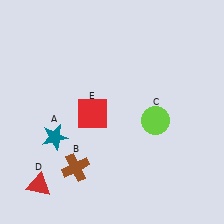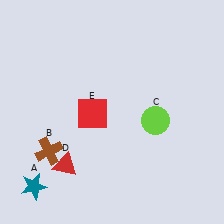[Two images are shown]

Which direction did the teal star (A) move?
The teal star (A) moved down.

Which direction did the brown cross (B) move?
The brown cross (B) moved left.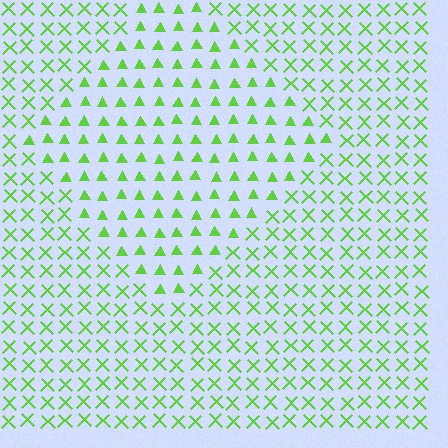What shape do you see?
I see a diamond.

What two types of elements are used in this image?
The image uses triangles inside the diamond region and X marks outside it.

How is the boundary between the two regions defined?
The boundary is defined by a change in element shape: triangles inside vs. X marks outside. All elements share the same color and spacing.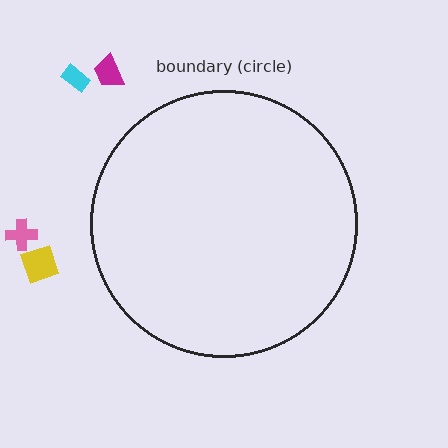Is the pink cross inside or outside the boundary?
Outside.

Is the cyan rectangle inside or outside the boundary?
Outside.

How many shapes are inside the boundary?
0 inside, 4 outside.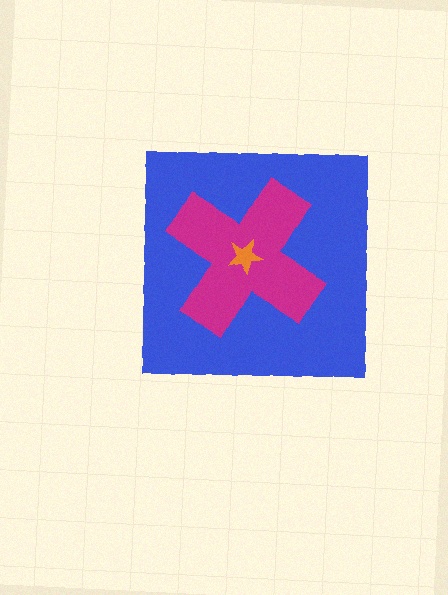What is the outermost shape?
The blue square.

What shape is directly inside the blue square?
The magenta cross.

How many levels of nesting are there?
3.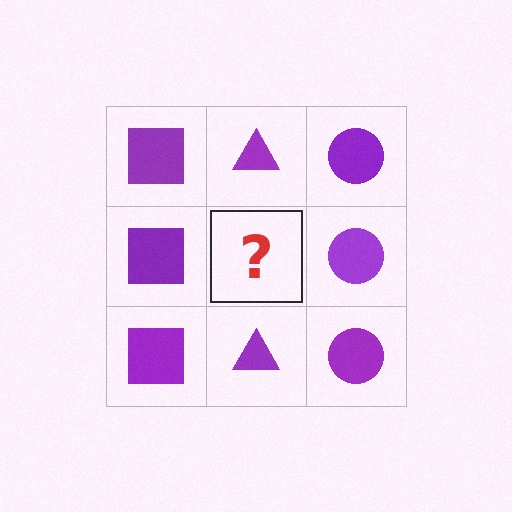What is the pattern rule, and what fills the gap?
The rule is that each column has a consistent shape. The gap should be filled with a purple triangle.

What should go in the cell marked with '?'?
The missing cell should contain a purple triangle.